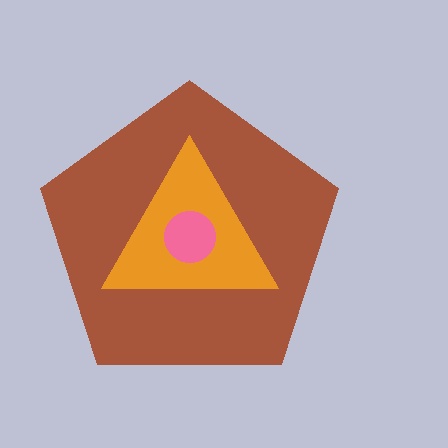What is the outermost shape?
The brown pentagon.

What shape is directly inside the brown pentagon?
The orange triangle.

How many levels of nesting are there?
3.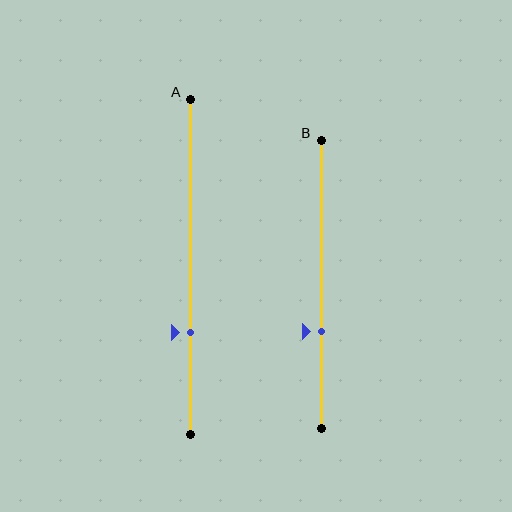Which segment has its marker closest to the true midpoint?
Segment B has its marker closest to the true midpoint.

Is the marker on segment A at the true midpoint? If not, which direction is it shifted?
No, the marker on segment A is shifted downward by about 20% of the segment length.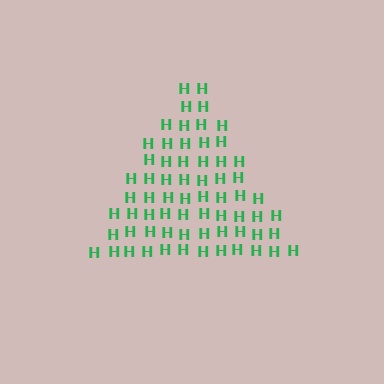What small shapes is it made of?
It is made of small letter H's.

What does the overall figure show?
The overall figure shows a triangle.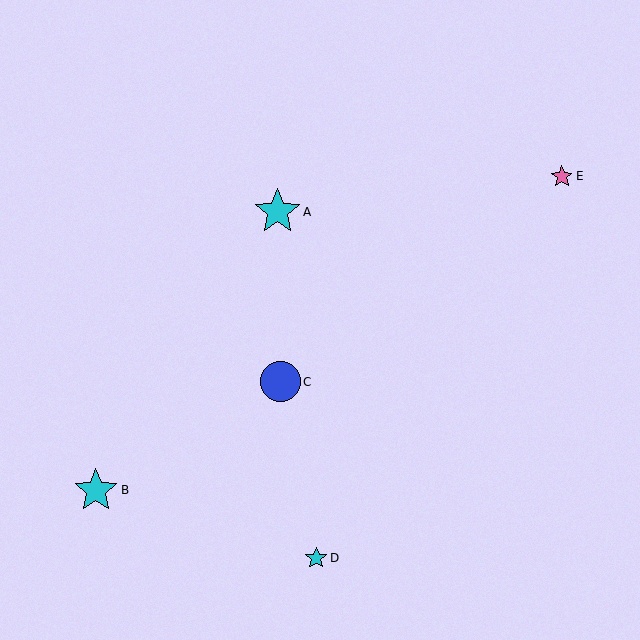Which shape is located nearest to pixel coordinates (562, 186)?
The pink star (labeled E) at (562, 176) is nearest to that location.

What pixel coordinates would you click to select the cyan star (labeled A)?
Click at (278, 212) to select the cyan star A.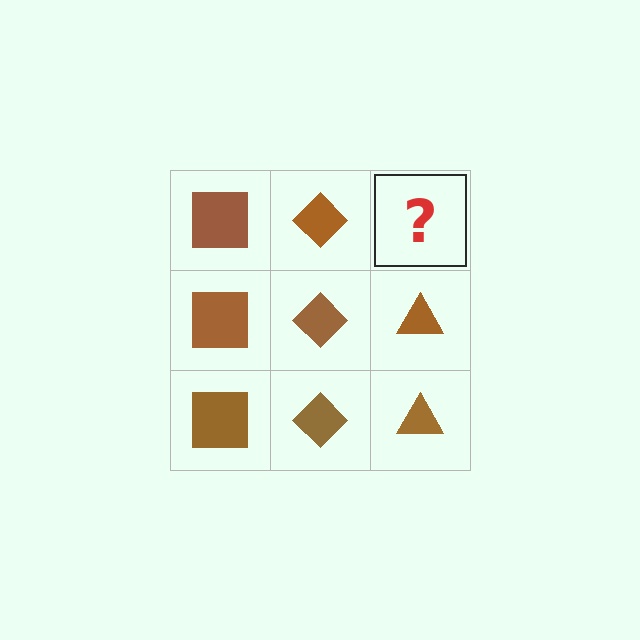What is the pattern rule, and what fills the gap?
The rule is that each column has a consistent shape. The gap should be filled with a brown triangle.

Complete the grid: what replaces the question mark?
The question mark should be replaced with a brown triangle.